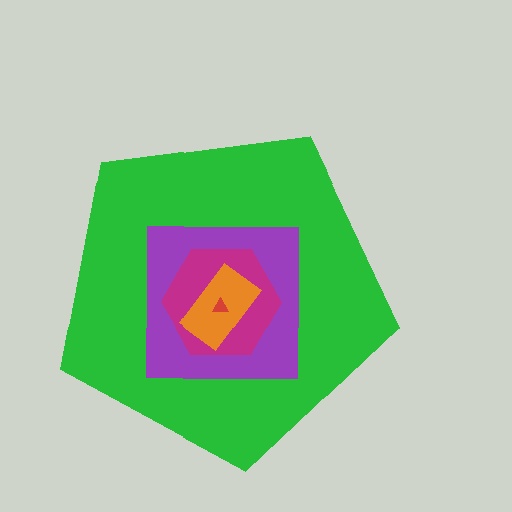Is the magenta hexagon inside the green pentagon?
Yes.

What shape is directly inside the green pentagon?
The purple square.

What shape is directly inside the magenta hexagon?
The orange rectangle.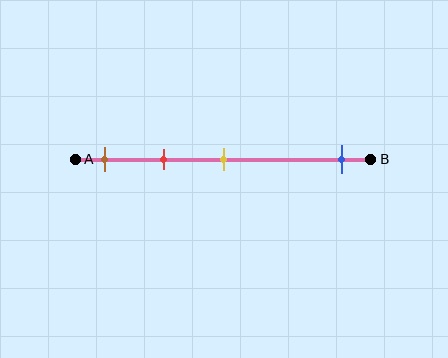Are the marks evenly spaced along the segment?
No, the marks are not evenly spaced.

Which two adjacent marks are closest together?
The brown and red marks are the closest adjacent pair.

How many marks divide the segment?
There are 4 marks dividing the segment.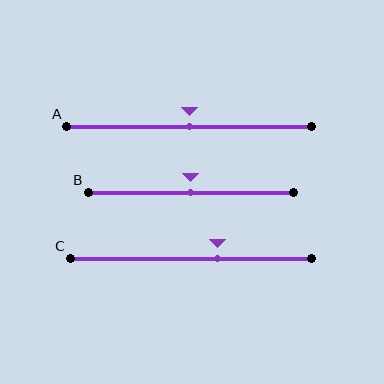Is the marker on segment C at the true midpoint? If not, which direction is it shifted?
No, the marker on segment C is shifted to the right by about 11% of the segment length.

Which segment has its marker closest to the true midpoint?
Segment A has its marker closest to the true midpoint.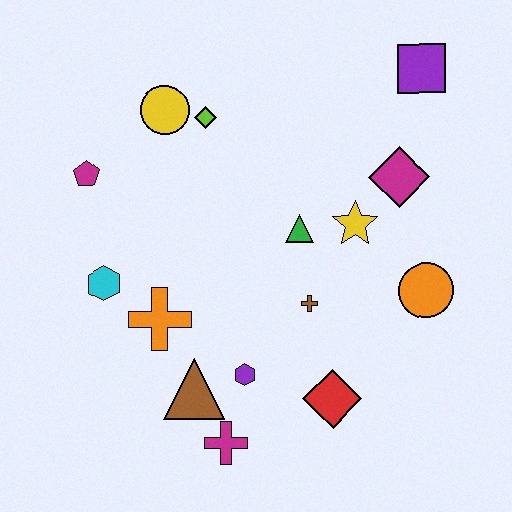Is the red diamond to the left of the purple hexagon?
No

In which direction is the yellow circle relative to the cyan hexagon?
The yellow circle is above the cyan hexagon.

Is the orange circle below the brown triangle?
No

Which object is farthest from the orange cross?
The purple square is farthest from the orange cross.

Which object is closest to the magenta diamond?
The yellow star is closest to the magenta diamond.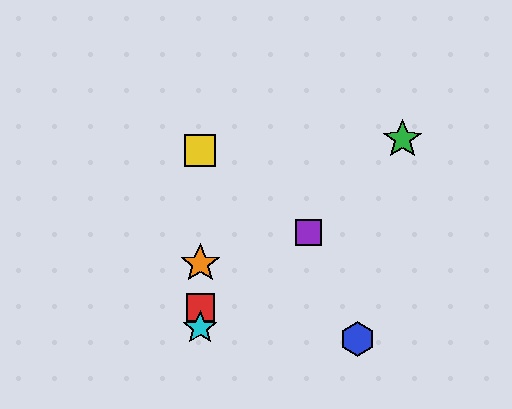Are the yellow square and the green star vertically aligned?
No, the yellow square is at x≈200 and the green star is at x≈403.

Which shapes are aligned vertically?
The red square, the yellow square, the orange star, the cyan star are aligned vertically.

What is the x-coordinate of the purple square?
The purple square is at x≈309.